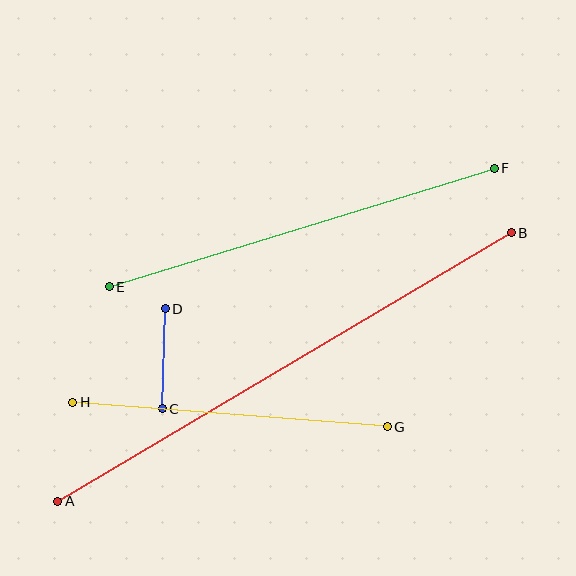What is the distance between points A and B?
The distance is approximately 527 pixels.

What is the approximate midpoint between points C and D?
The midpoint is at approximately (164, 359) pixels.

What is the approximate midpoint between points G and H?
The midpoint is at approximately (230, 415) pixels.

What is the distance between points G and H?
The distance is approximately 316 pixels.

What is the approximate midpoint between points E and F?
The midpoint is at approximately (302, 228) pixels.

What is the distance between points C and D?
The distance is approximately 100 pixels.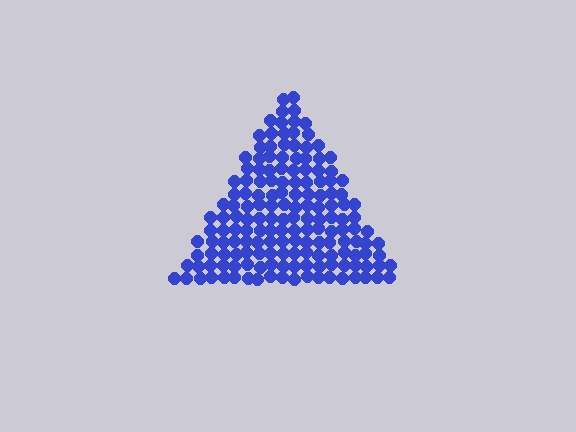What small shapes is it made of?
It is made of small circles.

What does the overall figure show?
The overall figure shows a triangle.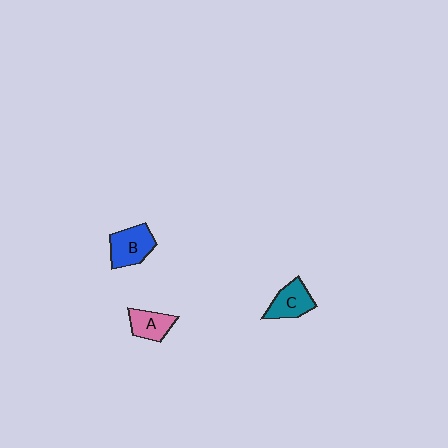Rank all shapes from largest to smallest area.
From largest to smallest: B (blue), C (teal), A (pink).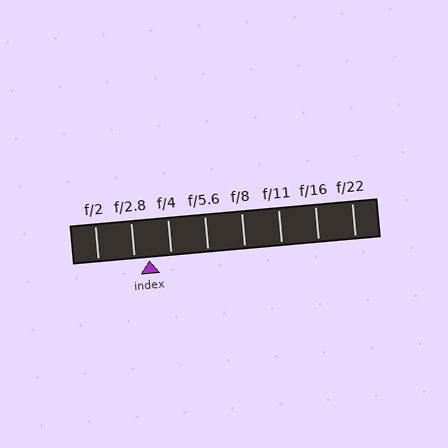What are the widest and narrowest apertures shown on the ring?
The widest aperture shown is f/2 and the narrowest is f/22.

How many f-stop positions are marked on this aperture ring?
There are 8 f-stop positions marked.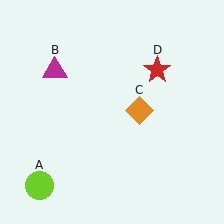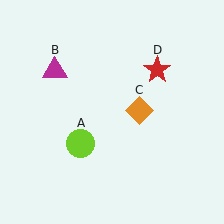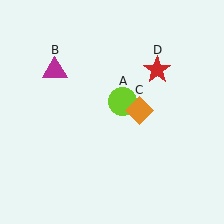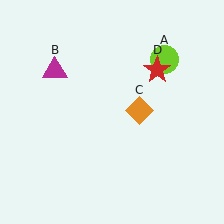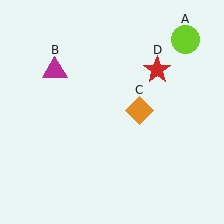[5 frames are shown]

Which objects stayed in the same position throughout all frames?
Magenta triangle (object B) and orange diamond (object C) and red star (object D) remained stationary.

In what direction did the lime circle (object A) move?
The lime circle (object A) moved up and to the right.